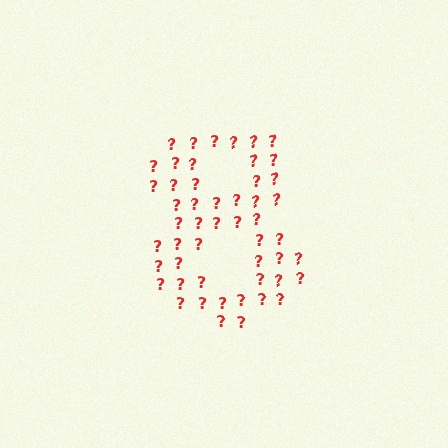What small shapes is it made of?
It is made of small question marks.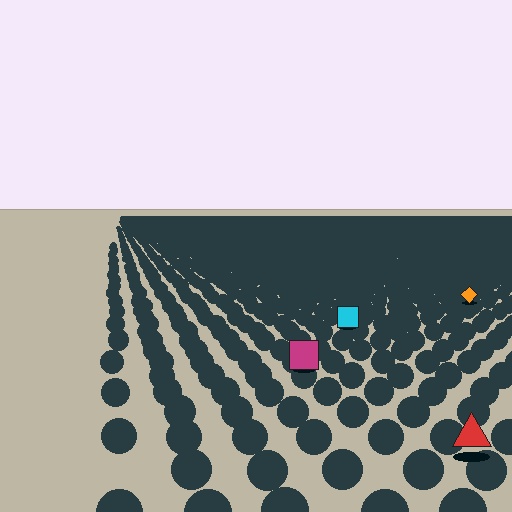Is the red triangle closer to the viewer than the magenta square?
Yes. The red triangle is closer — you can tell from the texture gradient: the ground texture is coarser near it.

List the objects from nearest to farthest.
From nearest to farthest: the red triangle, the magenta square, the cyan square, the orange diamond.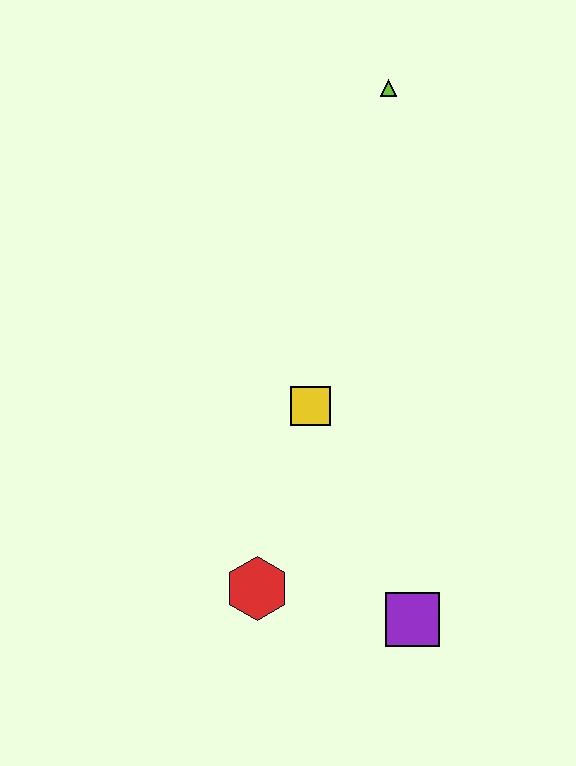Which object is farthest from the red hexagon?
The lime triangle is farthest from the red hexagon.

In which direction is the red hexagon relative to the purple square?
The red hexagon is to the left of the purple square.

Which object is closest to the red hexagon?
The purple square is closest to the red hexagon.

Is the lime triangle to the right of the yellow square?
Yes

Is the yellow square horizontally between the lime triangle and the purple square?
No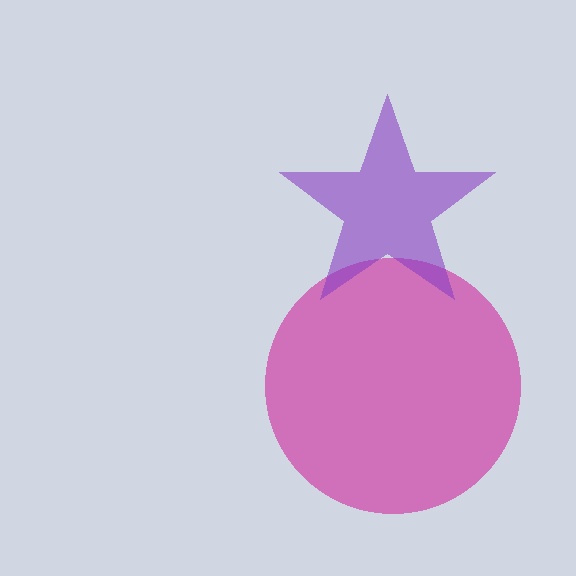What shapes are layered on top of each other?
The layered shapes are: a magenta circle, a purple star.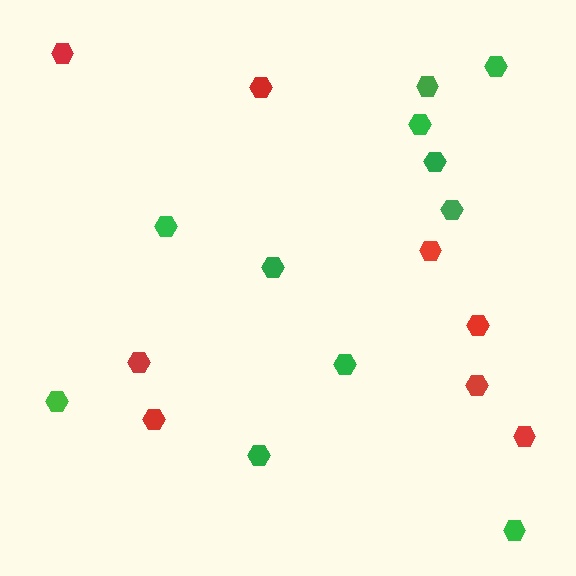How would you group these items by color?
There are 2 groups: one group of red hexagons (8) and one group of green hexagons (11).